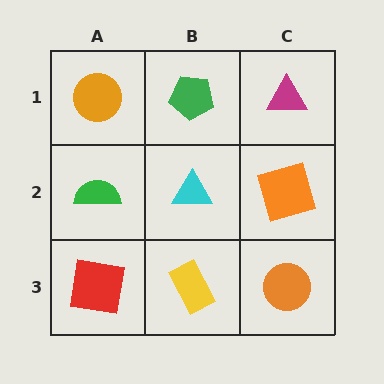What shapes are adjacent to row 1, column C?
An orange square (row 2, column C), a green pentagon (row 1, column B).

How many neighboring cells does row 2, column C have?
3.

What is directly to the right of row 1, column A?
A green pentagon.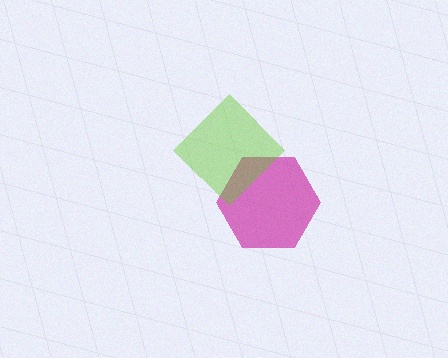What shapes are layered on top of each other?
The layered shapes are: a magenta hexagon, a lime diamond.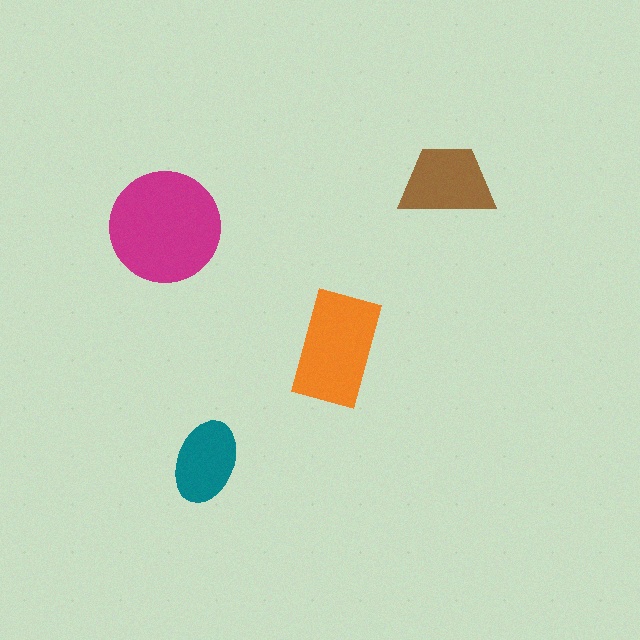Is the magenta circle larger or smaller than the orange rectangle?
Larger.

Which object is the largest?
The magenta circle.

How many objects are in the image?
There are 4 objects in the image.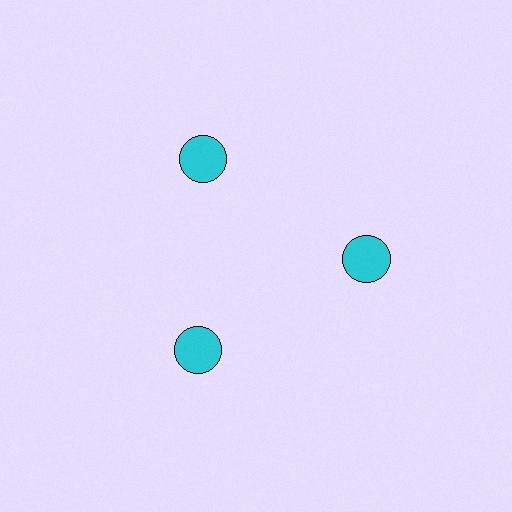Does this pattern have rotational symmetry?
Yes, this pattern has 3-fold rotational symmetry. It looks the same after rotating 120 degrees around the center.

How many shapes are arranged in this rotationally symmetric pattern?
There are 3 shapes, arranged in 3 groups of 1.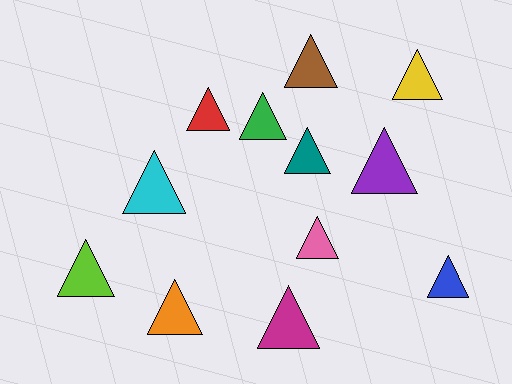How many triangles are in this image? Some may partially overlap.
There are 12 triangles.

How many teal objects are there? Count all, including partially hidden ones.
There is 1 teal object.